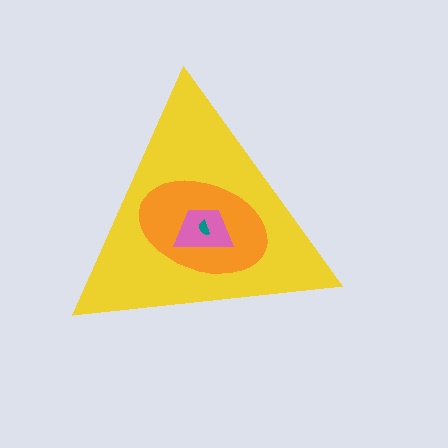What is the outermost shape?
The yellow triangle.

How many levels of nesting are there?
4.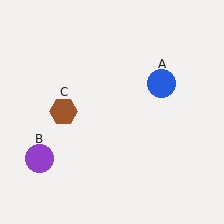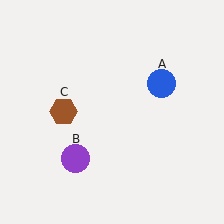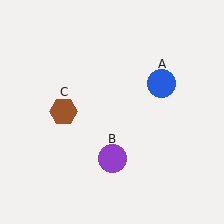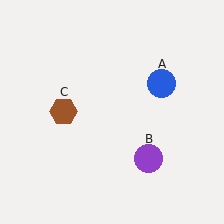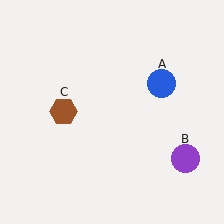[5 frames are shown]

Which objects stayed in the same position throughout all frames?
Blue circle (object A) and brown hexagon (object C) remained stationary.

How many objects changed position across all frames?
1 object changed position: purple circle (object B).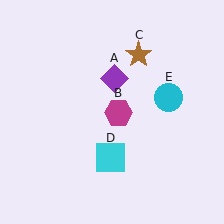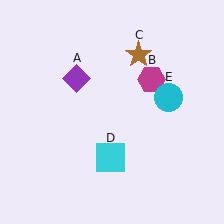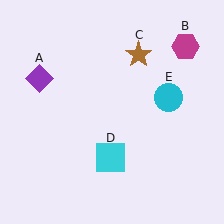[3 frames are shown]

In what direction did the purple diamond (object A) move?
The purple diamond (object A) moved left.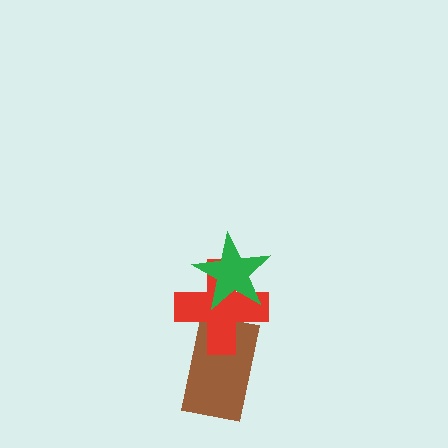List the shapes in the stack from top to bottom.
From top to bottom: the green star, the red cross, the brown rectangle.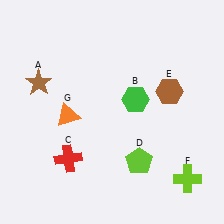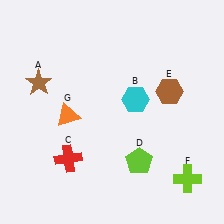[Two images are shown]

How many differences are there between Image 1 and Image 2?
There is 1 difference between the two images.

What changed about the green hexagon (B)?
In Image 1, B is green. In Image 2, it changed to cyan.